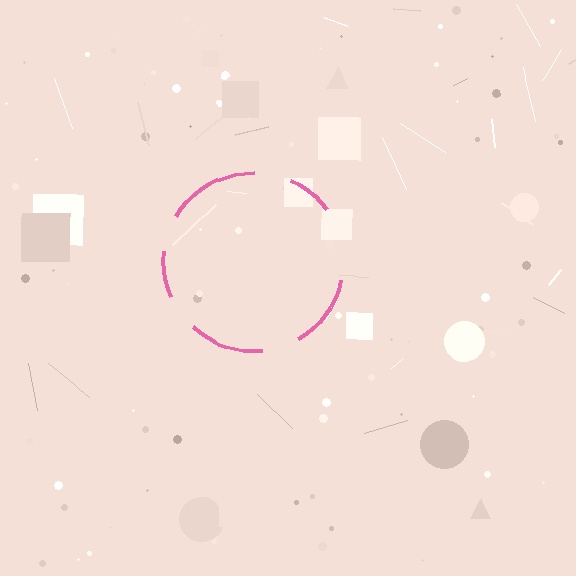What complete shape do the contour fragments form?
The contour fragments form a circle.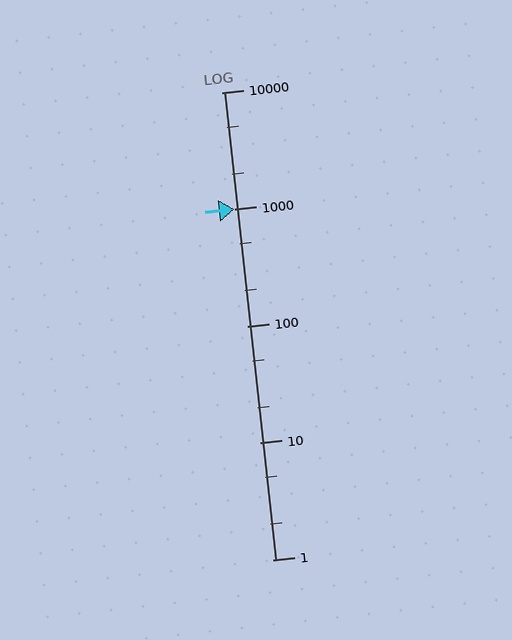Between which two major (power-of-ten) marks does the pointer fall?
The pointer is between 1000 and 10000.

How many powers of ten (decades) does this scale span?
The scale spans 4 decades, from 1 to 10000.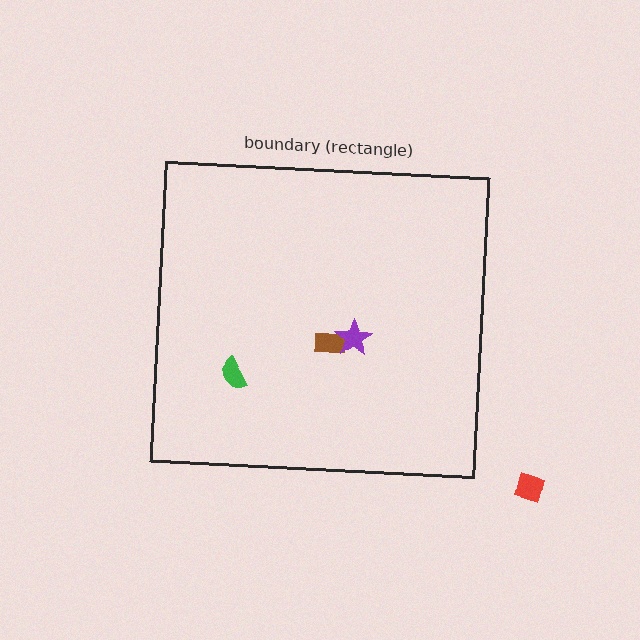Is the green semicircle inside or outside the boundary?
Inside.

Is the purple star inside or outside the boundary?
Inside.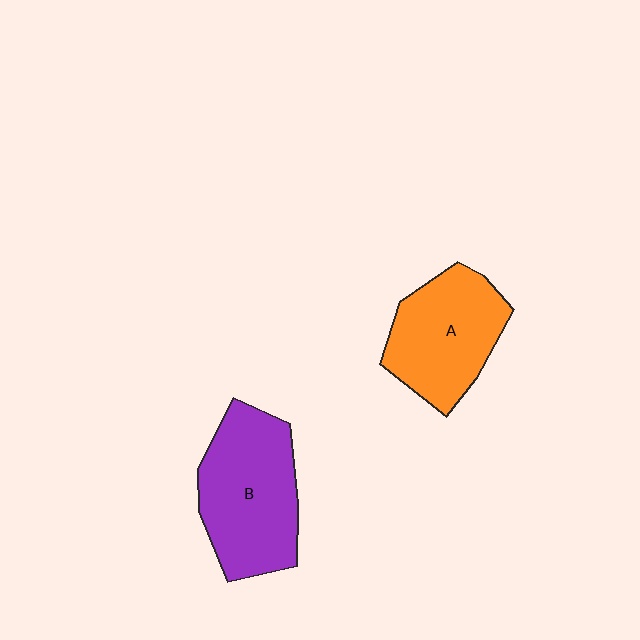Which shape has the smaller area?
Shape A (orange).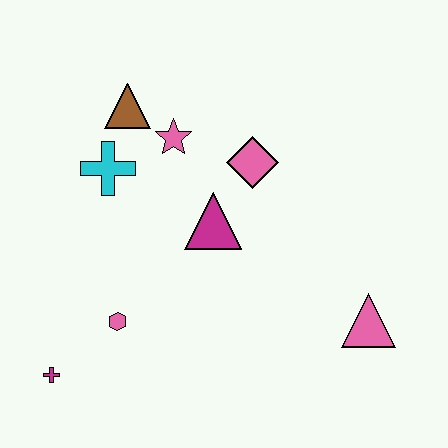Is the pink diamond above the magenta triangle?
Yes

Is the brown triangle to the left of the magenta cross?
No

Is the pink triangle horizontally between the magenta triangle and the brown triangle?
No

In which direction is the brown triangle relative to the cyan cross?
The brown triangle is above the cyan cross.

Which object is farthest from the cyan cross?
The pink triangle is farthest from the cyan cross.